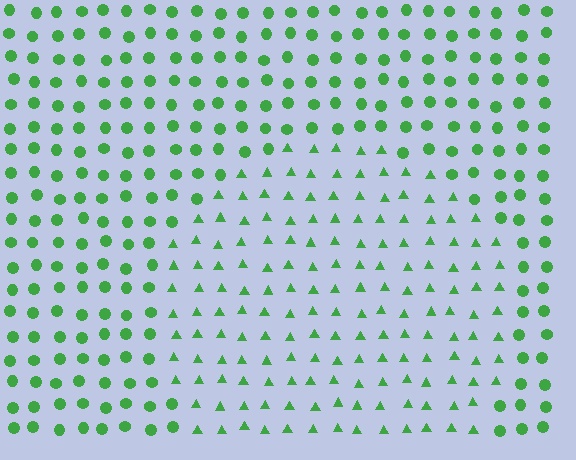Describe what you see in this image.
The image is filled with small green elements arranged in a uniform grid. A circle-shaped region contains triangles, while the surrounding area contains circles. The boundary is defined purely by the change in element shape.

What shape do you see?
I see a circle.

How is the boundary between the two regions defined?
The boundary is defined by a change in element shape: triangles inside vs. circles outside. All elements share the same color and spacing.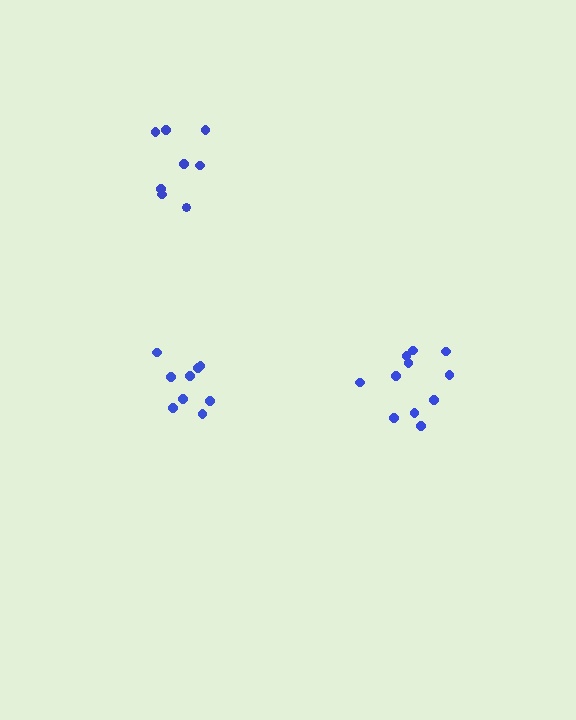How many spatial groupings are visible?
There are 3 spatial groupings.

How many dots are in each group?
Group 1: 9 dots, Group 2: 11 dots, Group 3: 8 dots (28 total).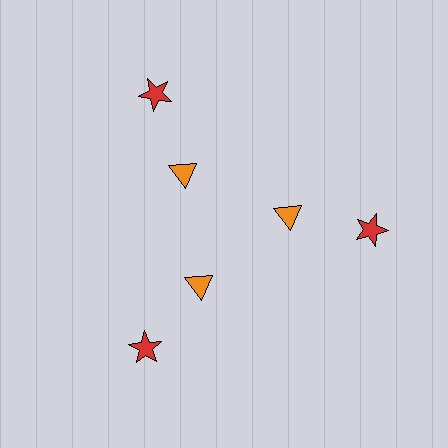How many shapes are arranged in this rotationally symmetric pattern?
There are 6 shapes, arranged in 3 groups of 2.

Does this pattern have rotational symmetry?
Yes, this pattern has 3-fold rotational symmetry. It looks the same after rotating 120 degrees around the center.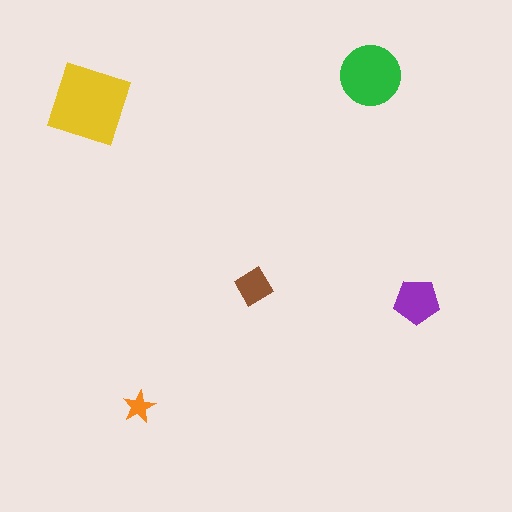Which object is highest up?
The green circle is topmost.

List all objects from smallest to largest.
The orange star, the brown diamond, the purple pentagon, the green circle, the yellow square.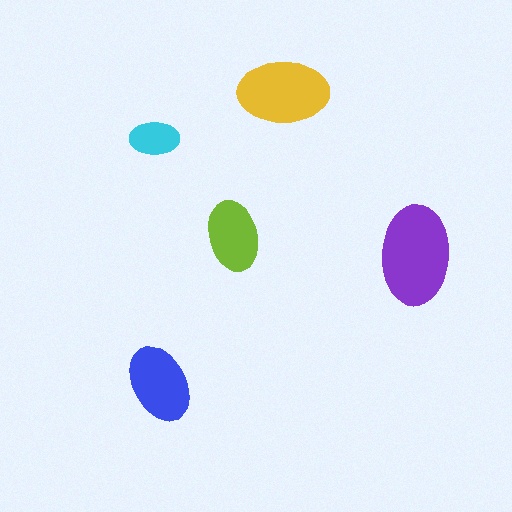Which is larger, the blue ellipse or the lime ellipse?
The blue one.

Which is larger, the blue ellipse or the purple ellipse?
The purple one.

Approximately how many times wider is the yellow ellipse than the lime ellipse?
About 1.5 times wider.